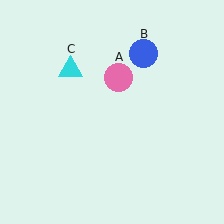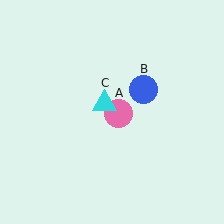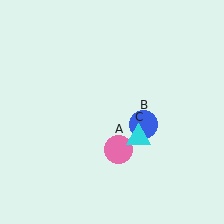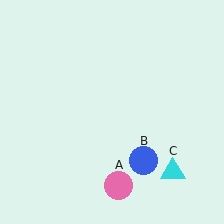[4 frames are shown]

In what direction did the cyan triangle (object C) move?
The cyan triangle (object C) moved down and to the right.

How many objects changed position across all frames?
3 objects changed position: pink circle (object A), blue circle (object B), cyan triangle (object C).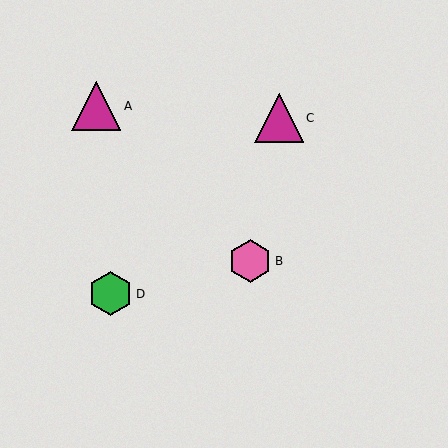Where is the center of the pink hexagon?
The center of the pink hexagon is at (250, 261).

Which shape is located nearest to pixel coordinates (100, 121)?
The magenta triangle (labeled A) at (96, 106) is nearest to that location.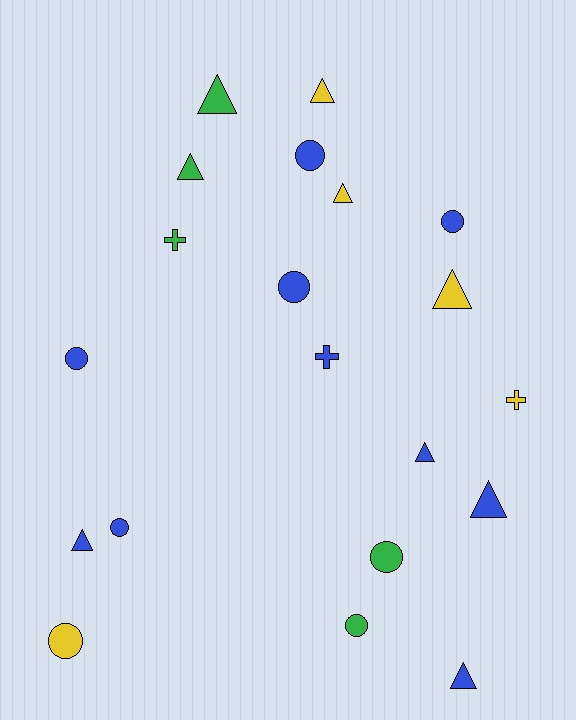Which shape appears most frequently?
Triangle, with 9 objects.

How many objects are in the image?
There are 20 objects.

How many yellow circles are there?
There is 1 yellow circle.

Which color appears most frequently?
Blue, with 10 objects.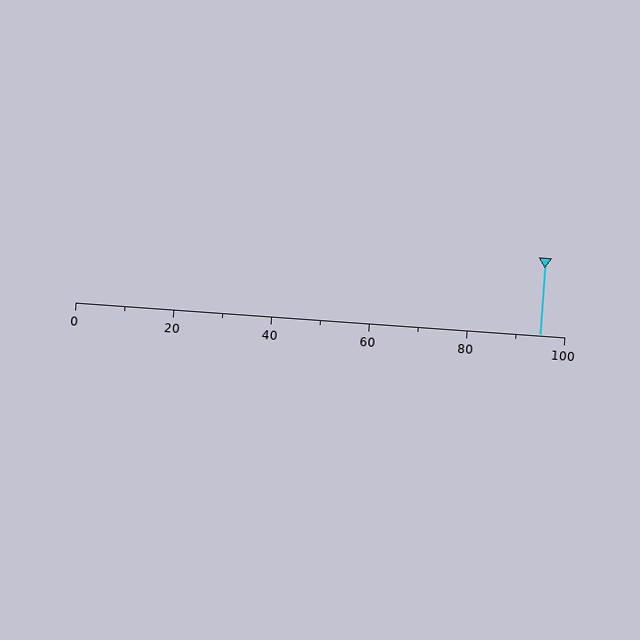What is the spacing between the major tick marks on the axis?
The major ticks are spaced 20 apart.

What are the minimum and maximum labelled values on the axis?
The axis runs from 0 to 100.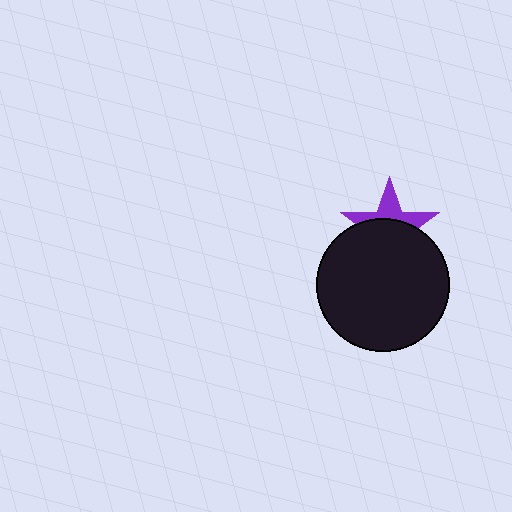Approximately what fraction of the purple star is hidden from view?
Roughly 60% of the purple star is hidden behind the black circle.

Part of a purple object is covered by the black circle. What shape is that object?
It is a star.